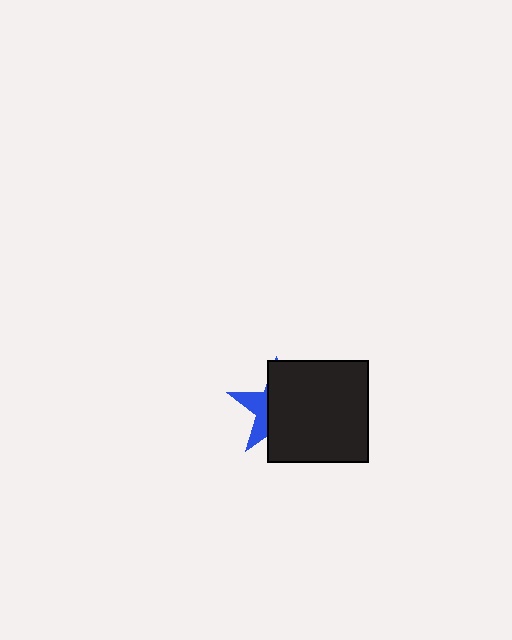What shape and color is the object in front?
The object in front is a black square.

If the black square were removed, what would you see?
You would see the complete blue star.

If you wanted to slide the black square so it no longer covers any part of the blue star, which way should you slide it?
Slide it right — that is the most direct way to separate the two shapes.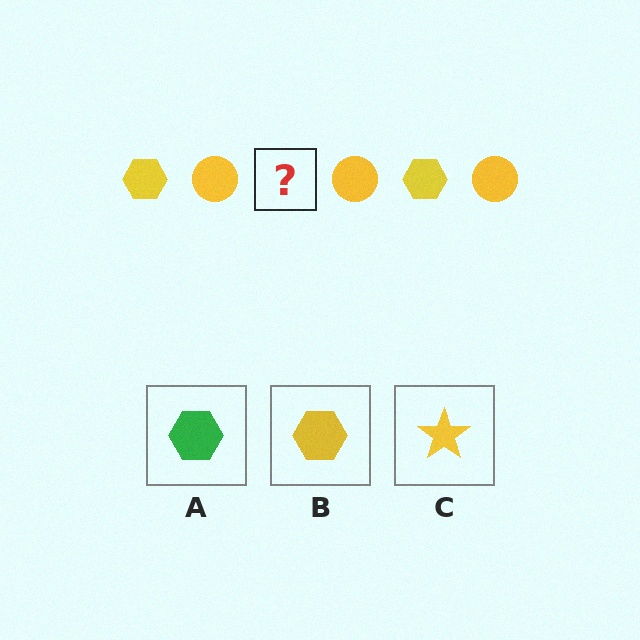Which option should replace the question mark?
Option B.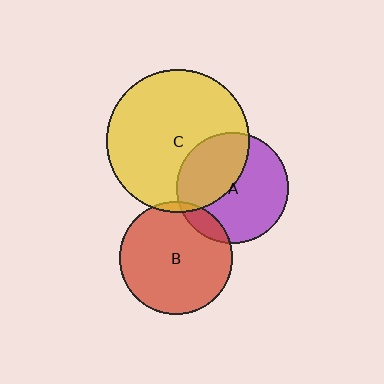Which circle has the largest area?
Circle C (yellow).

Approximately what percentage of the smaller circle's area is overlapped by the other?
Approximately 10%.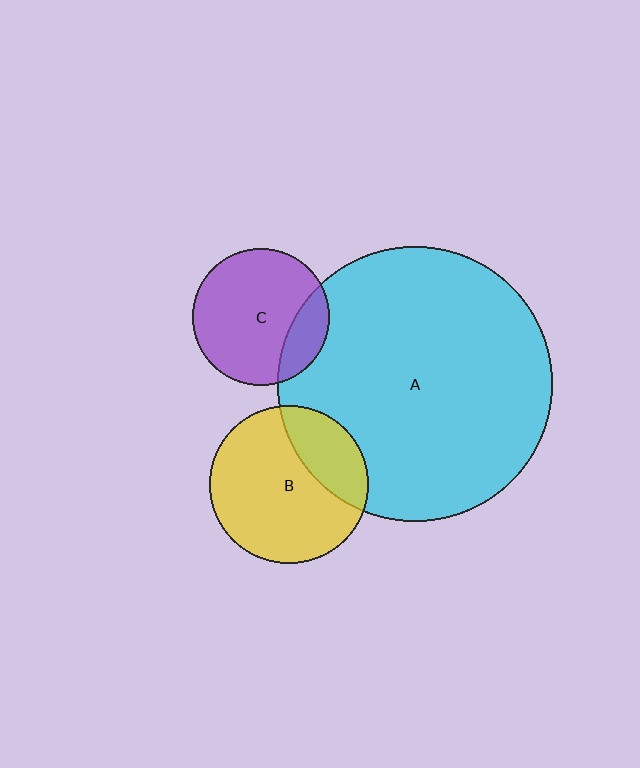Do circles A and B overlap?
Yes.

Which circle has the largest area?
Circle A (cyan).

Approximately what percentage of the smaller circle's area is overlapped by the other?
Approximately 25%.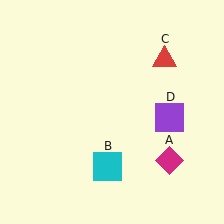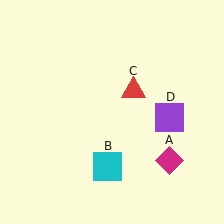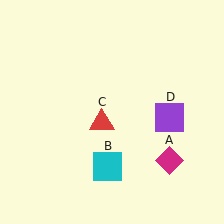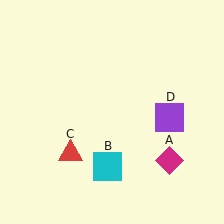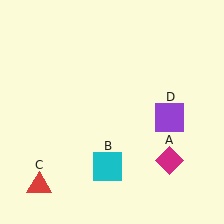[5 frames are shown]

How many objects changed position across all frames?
1 object changed position: red triangle (object C).